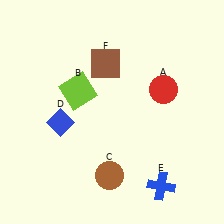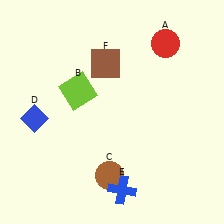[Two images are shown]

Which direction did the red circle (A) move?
The red circle (A) moved up.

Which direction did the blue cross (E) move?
The blue cross (E) moved left.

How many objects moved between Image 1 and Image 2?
3 objects moved between the two images.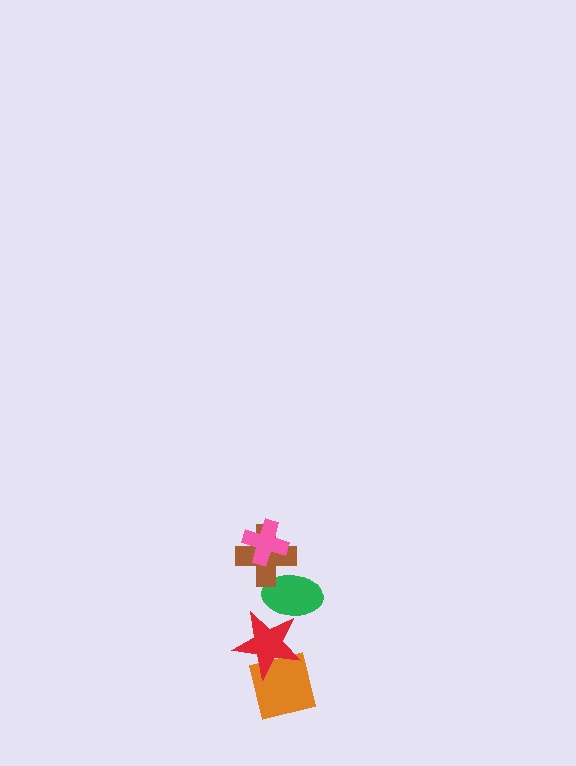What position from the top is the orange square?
The orange square is 5th from the top.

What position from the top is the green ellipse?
The green ellipse is 3rd from the top.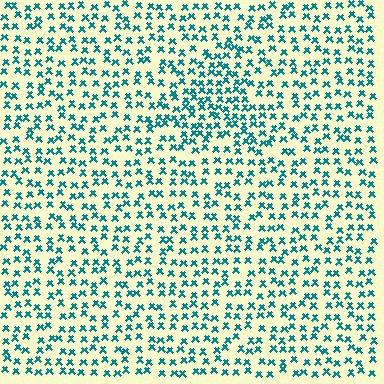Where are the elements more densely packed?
The elements are more densely packed inside the triangle boundary.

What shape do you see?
I see a triangle.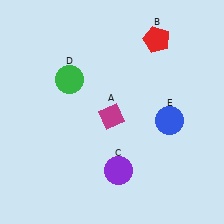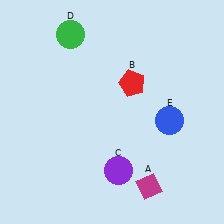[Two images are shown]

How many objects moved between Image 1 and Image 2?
3 objects moved between the two images.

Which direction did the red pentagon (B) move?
The red pentagon (B) moved down.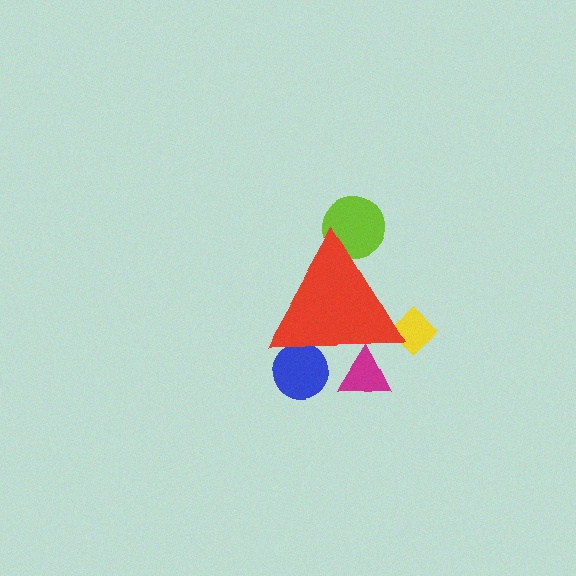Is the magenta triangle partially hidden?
Yes, the magenta triangle is partially hidden behind the red triangle.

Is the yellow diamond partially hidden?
Yes, the yellow diamond is partially hidden behind the red triangle.